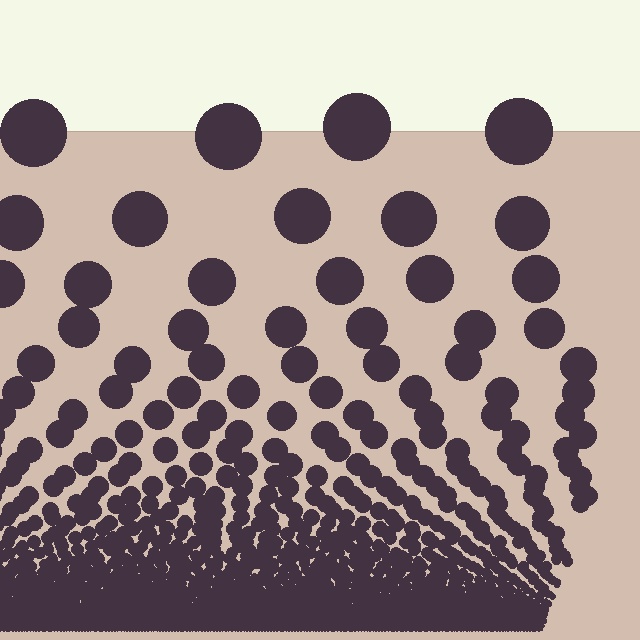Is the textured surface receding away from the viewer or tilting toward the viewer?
The surface appears to tilt toward the viewer. Texture elements get larger and sparser toward the top.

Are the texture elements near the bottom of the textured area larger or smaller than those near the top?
Smaller. The gradient is inverted — elements near the bottom are smaller and denser.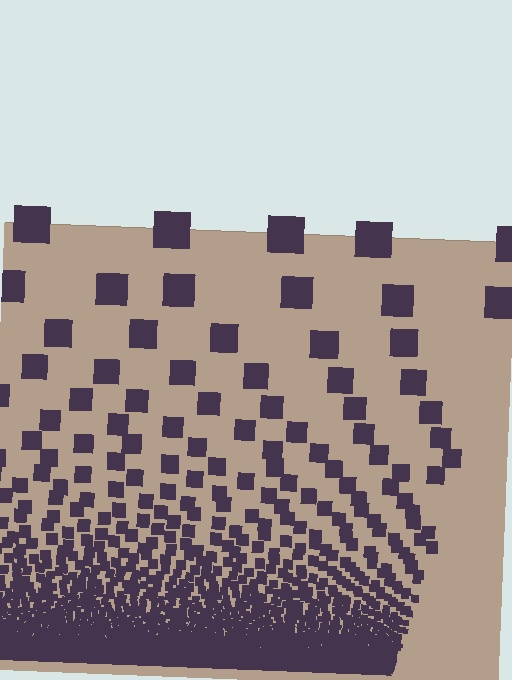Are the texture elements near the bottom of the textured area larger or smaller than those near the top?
Smaller. The gradient is inverted — elements near the bottom are smaller and denser.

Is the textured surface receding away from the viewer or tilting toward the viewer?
The surface appears to tilt toward the viewer. Texture elements get larger and sparser toward the top.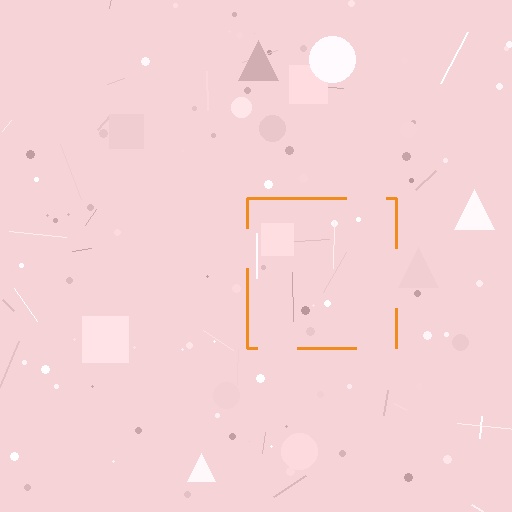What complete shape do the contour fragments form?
The contour fragments form a square.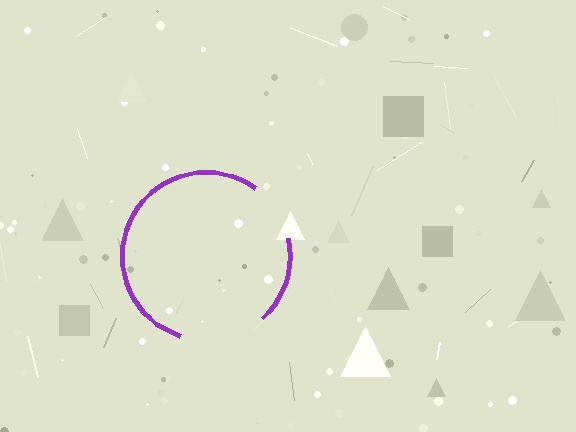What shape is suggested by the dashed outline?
The dashed outline suggests a circle.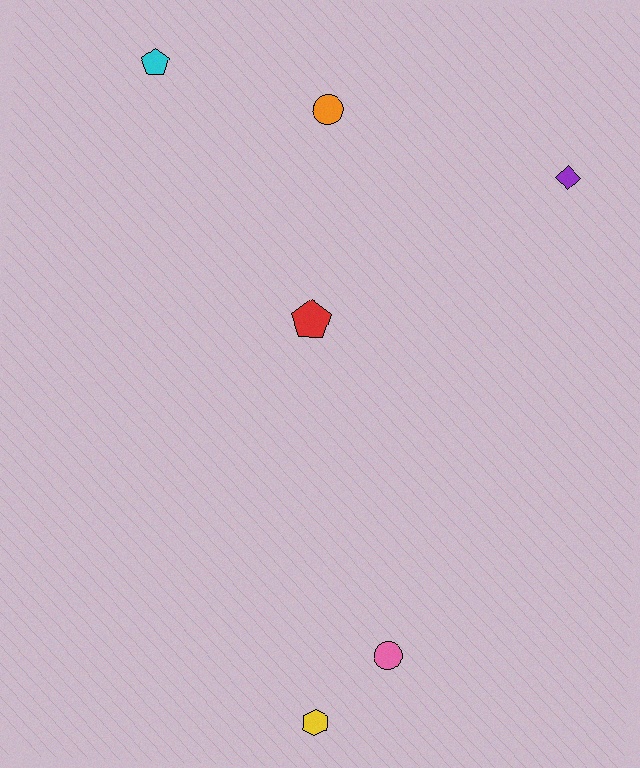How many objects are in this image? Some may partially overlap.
There are 6 objects.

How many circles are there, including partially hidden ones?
There are 2 circles.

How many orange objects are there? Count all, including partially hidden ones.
There is 1 orange object.